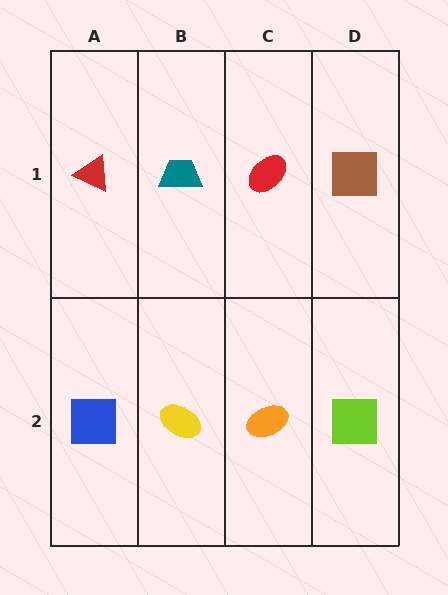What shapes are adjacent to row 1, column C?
An orange ellipse (row 2, column C), a teal trapezoid (row 1, column B), a brown square (row 1, column D).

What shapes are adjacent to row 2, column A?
A red triangle (row 1, column A), a yellow ellipse (row 2, column B).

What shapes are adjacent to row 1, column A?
A blue square (row 2, column A), a teal trapezoid (row 1, column B).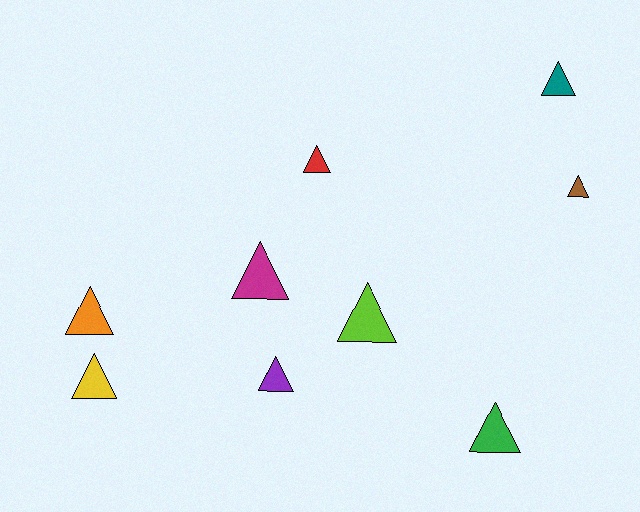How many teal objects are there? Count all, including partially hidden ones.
There is 1 teal object.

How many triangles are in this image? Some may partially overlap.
There are 9 triangles.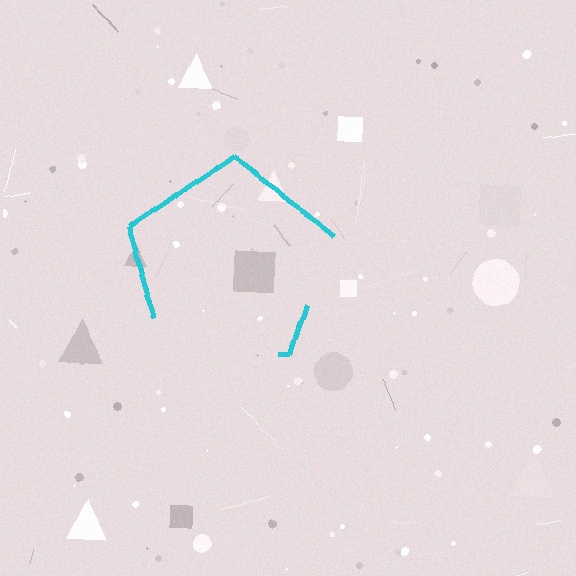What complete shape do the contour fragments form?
The contour fragments form a pentagon.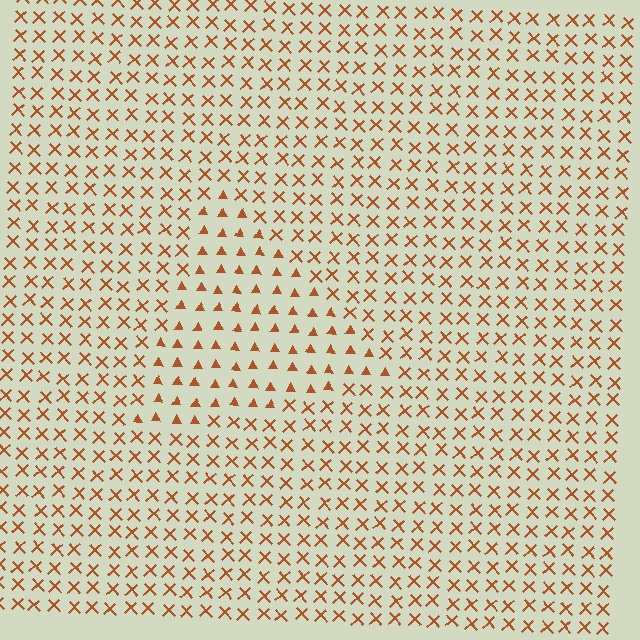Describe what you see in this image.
The image is filled with small brown elements arranged in a uniform grid. A triangle-shaped region contains triangles, while the surrounding area contains X marks. The boundary is defined purely by the change in element shape.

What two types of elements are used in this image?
The image uses triangles inside the triangle region and X marks outside it.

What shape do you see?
I see a triangle.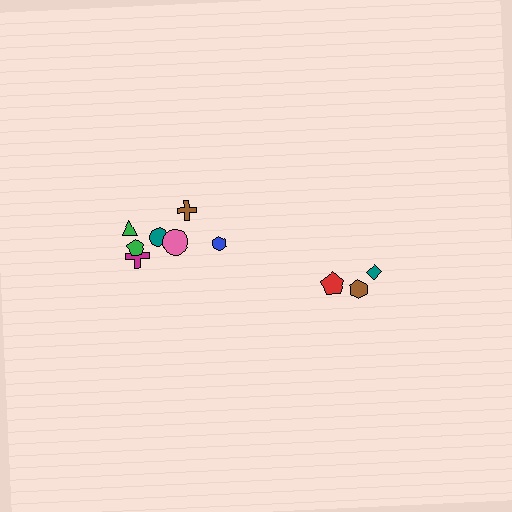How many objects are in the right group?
There are 3 objects.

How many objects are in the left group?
There are 7 objects.